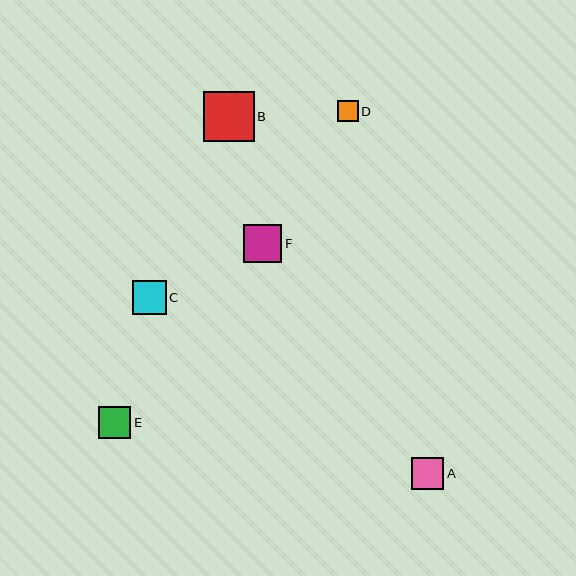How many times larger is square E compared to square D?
Square E is approximately 1.5 times the size of square D.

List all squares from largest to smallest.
From largest to smallest: B, F, C, A, E, D.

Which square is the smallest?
Square D is the smallest with a size of approximately 21 pixels.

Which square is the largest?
Square B is the largest with a size of approximately 50 pixels.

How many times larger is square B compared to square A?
Square B is approximately 1.6 times the size of square A.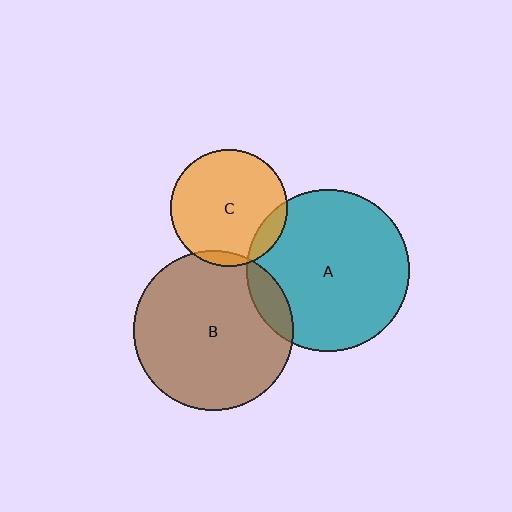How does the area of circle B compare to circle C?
Approximately 1.9 times.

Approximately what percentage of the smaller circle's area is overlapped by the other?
Approximately 5%.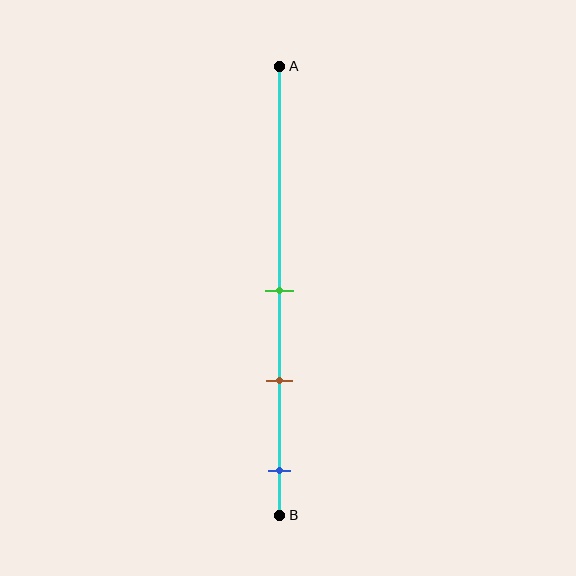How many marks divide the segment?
There are 3 marks dividing the segment.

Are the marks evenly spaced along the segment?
Yes, the marks are approximately evenly spaced.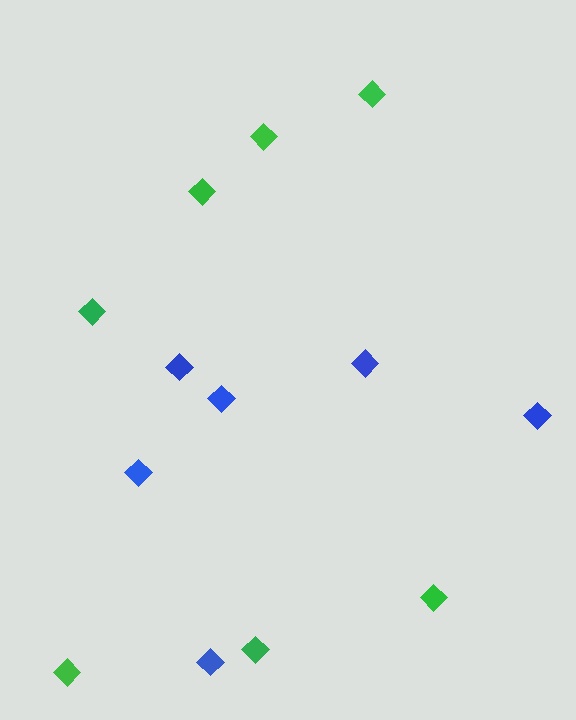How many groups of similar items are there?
There are 2 groups: one group of green diamonds (7) and one group of blue diamonds (6).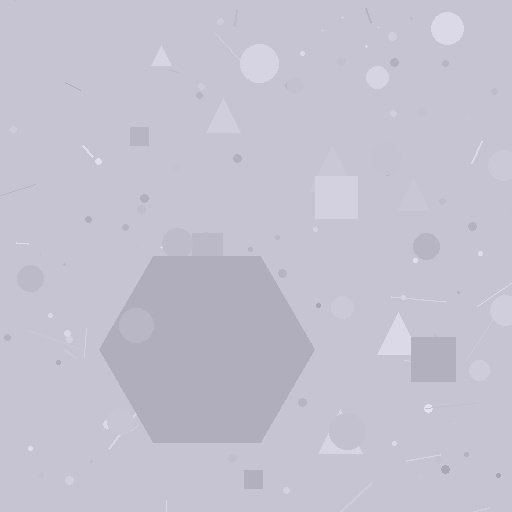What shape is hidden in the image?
A hexagon is hidden in the image.